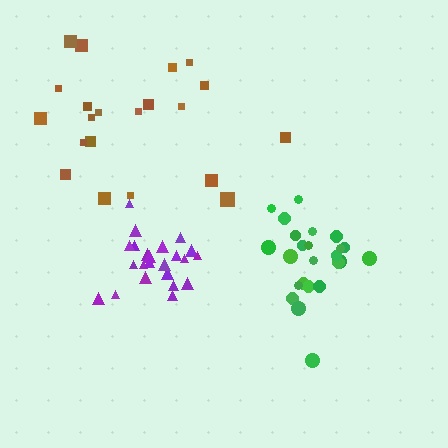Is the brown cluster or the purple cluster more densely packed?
Purple.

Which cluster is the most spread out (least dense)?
Brown.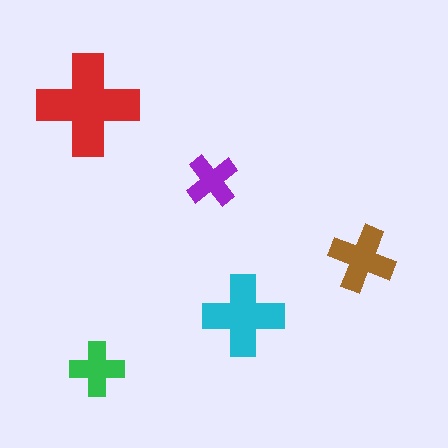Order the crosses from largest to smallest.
the red one, the cyan one, the brown one, the green one, the purple one.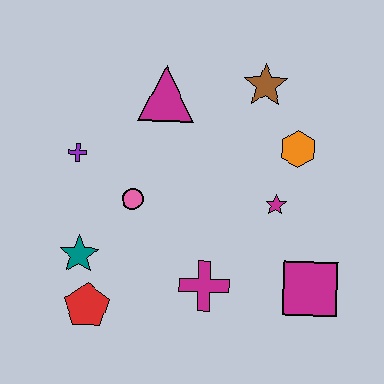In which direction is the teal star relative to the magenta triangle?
The teal star is below the magenta triangle.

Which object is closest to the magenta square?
The magenta star is closest to the magenta square.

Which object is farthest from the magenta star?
The red pentagon is farthest from the magenta star.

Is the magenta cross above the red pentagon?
Yes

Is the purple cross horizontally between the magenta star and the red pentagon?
No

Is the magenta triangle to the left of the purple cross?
No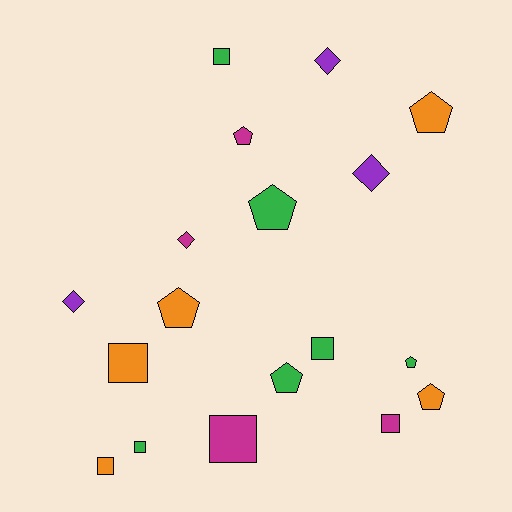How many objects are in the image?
There are 18 objects.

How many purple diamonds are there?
There are 3 purple diamonds.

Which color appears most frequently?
Green, with 6 objects.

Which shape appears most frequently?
Square, with 7 objects.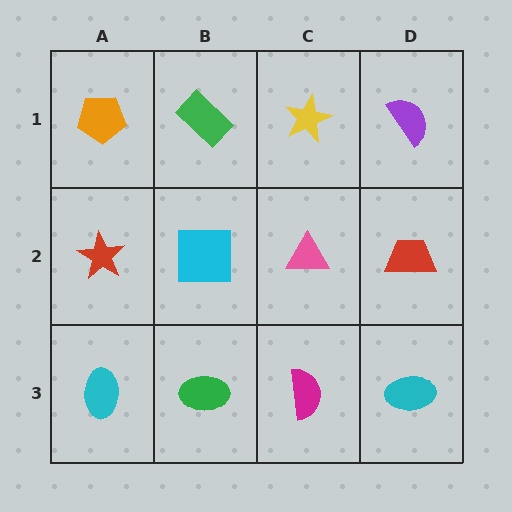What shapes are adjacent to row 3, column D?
A red trapezoid (row 2, column D), a magenta semicircle (row 3, column C).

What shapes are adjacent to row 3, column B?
A cyan square (row 2, column B), a cyan ellipse (row 3, column A), a magenta semicircle (row 3, column C).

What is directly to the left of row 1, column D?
A yellow star.